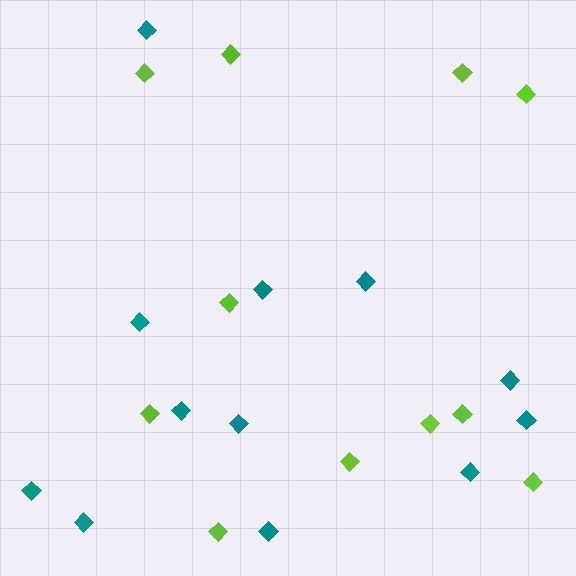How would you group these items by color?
There are 2 groups: one group of teal diamonds (12) and one group of lime diamonds (11).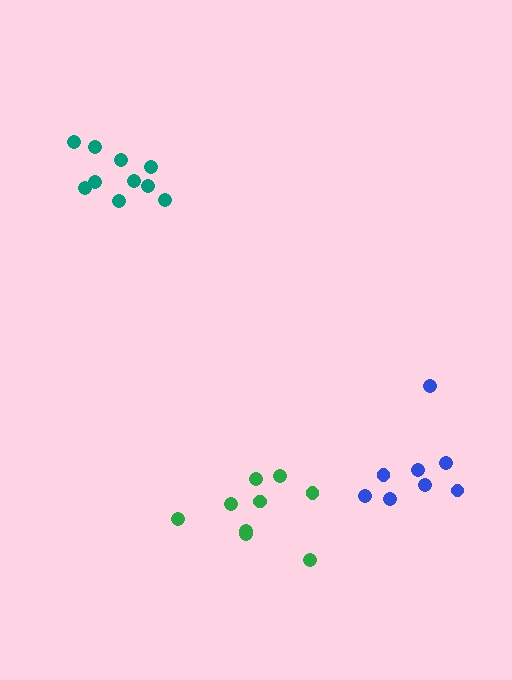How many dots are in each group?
Group 1: 10 dots, Group 2: 8 dots, Group 3: 9 dots (27 total).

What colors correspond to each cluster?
The clusters are colored: teal, blue, green.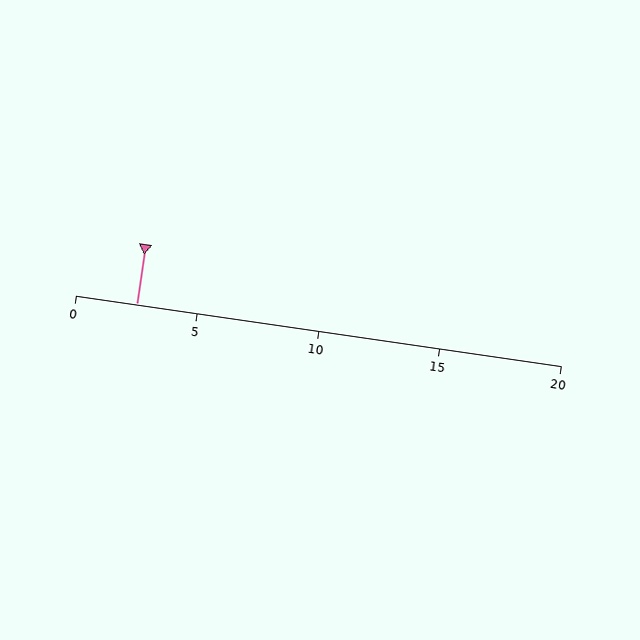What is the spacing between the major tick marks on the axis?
The major ticks are spaced 5 apart.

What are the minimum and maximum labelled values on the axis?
The axis runs from 0 to 20.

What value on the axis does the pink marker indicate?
The marker indicates approximately 2.5.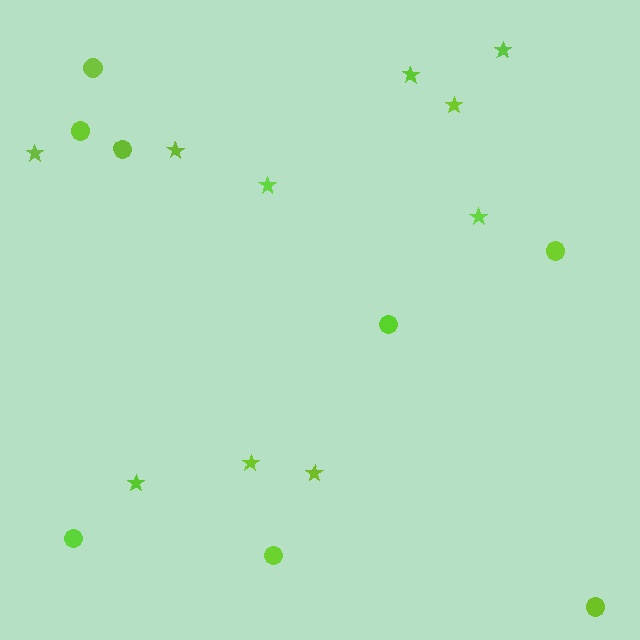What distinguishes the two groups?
There are 2 groups: one group of stars (10) and one group of circles (8).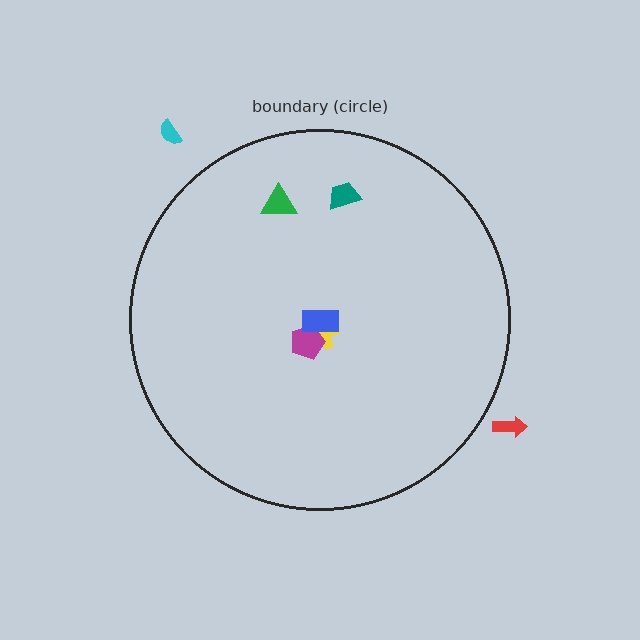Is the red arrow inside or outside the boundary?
Outside.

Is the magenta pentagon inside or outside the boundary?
Inside.